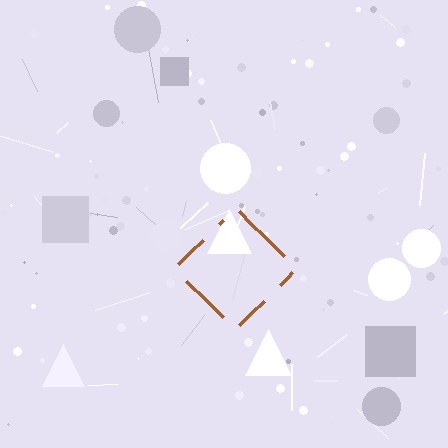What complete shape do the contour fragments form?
The contour fragments form a diamond.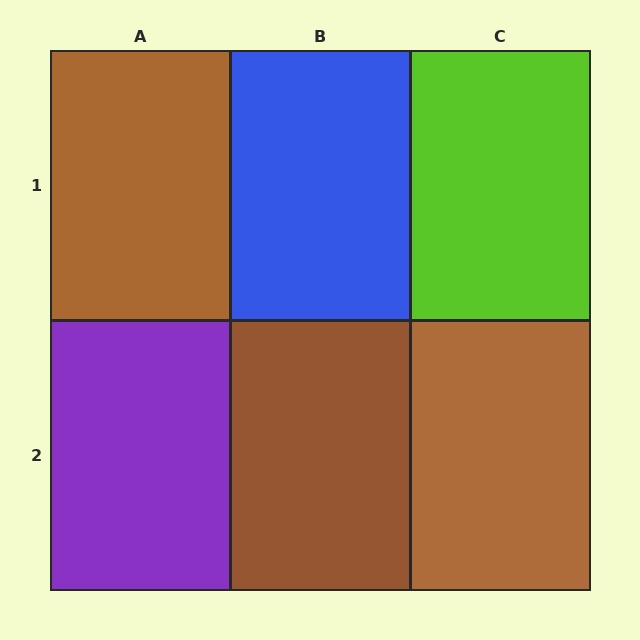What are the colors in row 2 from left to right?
Purple, brown, brown.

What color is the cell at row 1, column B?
Blue.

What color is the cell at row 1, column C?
Lime.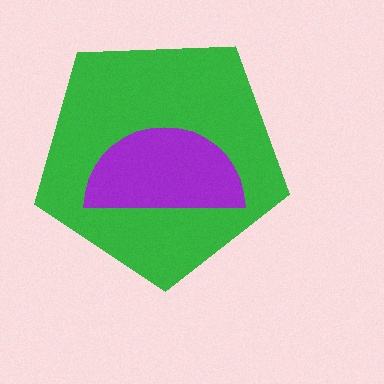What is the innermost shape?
The purple semicircle.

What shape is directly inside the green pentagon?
The purple semicircle.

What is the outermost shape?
The green pentagon.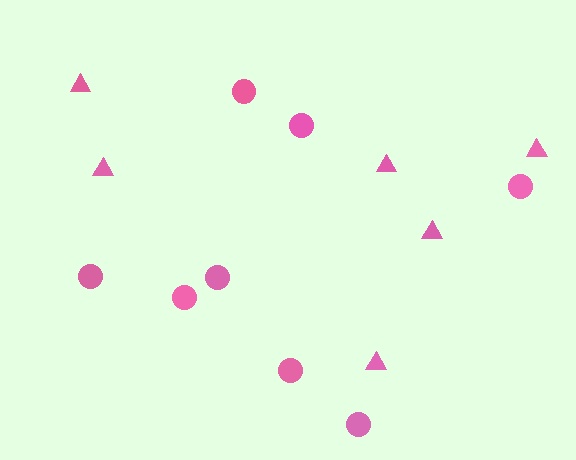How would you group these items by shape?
There are 2 groups: one group of triangles (6) and one group of circles (8).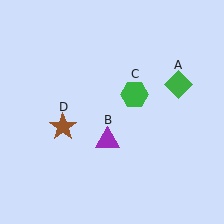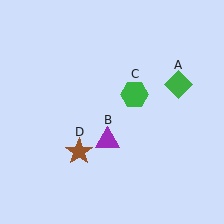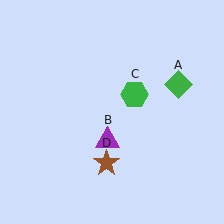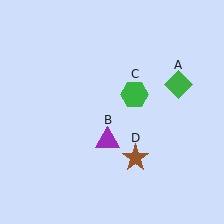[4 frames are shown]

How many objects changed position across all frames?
1 object changed position: brown star (object D).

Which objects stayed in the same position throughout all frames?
Green diamond (object A) and purple triangle (object B) and green hexagon (object C) remained stationary.